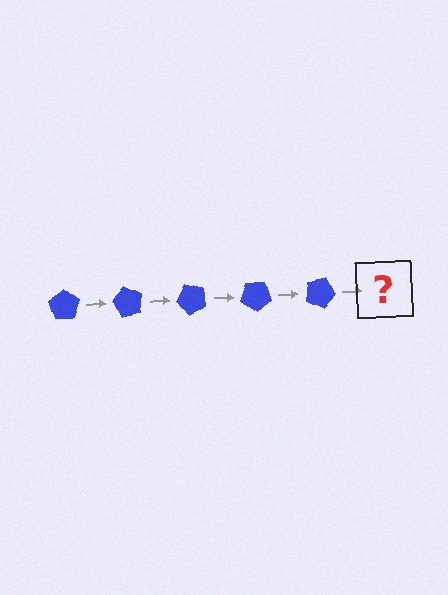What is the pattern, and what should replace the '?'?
The pattern is that the pentagon rotates 60 degrees each step. The '?' should be a blue pentagon rotated 300 degrees.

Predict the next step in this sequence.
The next step is a blue pentagon rotated 300 degrees.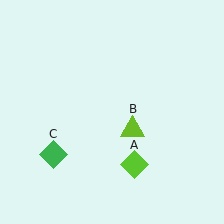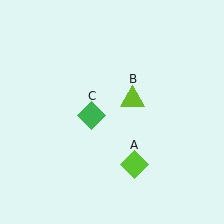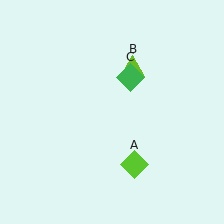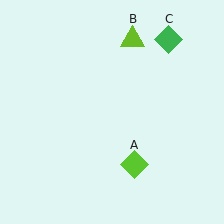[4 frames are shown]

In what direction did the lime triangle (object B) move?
The lime triangle (object B) moved up.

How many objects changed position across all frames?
2 objects changed position: lime triangle (object B), green diamond (object C).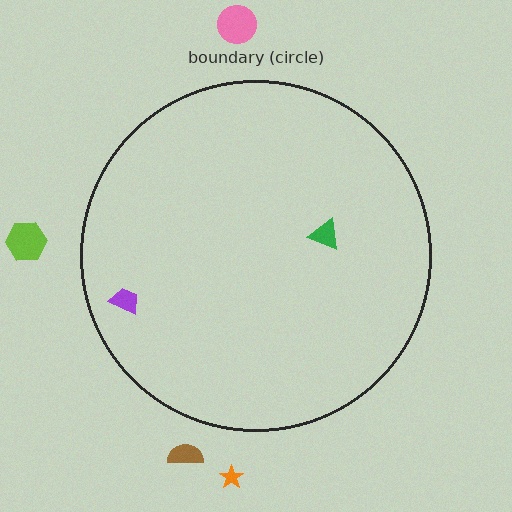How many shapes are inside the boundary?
2 inside, 4 outside.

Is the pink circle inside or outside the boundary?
Outside.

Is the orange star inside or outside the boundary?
Outside.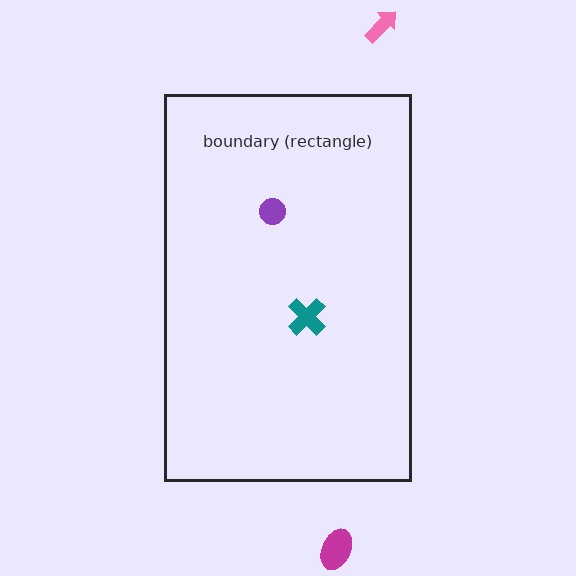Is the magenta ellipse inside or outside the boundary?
Outside.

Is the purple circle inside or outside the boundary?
Inside.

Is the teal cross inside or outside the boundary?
Inside.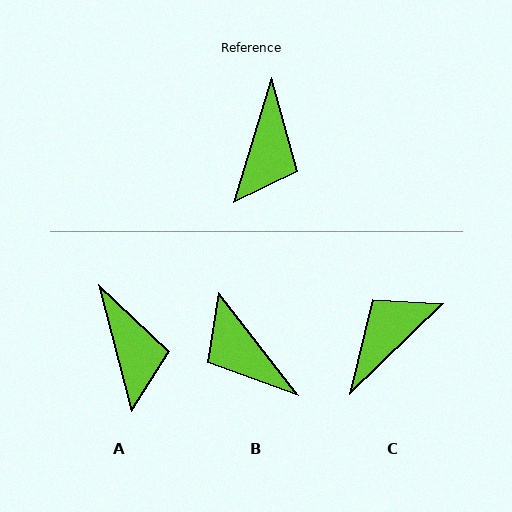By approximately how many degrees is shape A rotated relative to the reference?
Approximately 31 degrees counter-clockwise.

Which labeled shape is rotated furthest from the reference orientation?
C, about 151 degrees away.